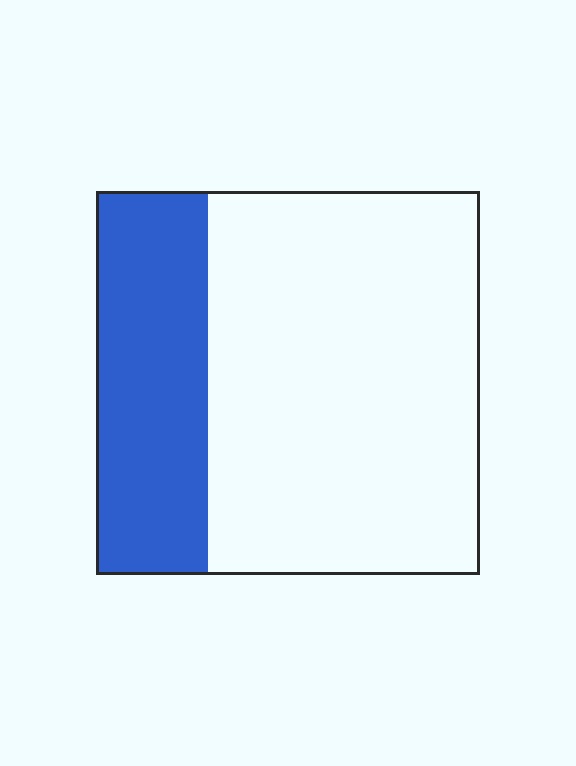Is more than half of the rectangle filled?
No.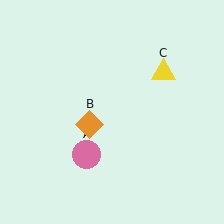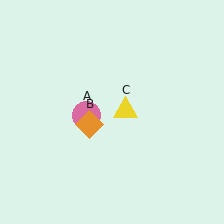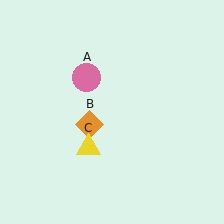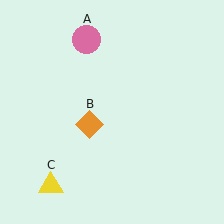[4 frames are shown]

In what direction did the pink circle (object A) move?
The pink circle (object A) moved up.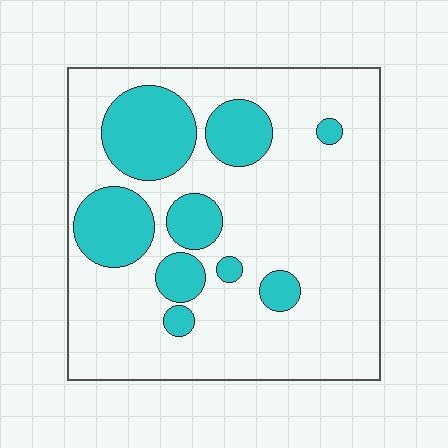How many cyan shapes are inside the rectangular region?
9.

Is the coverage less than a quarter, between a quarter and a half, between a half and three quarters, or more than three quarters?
Less than a quarter.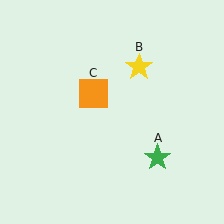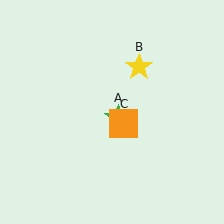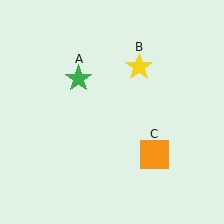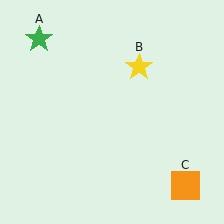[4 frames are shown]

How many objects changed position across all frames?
2 objects changed position: green star (object A), orange square (object C).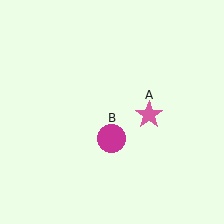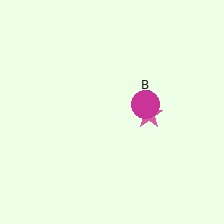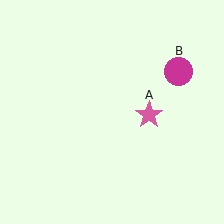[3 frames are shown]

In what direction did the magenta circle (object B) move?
The magenta circle (object B) moved up and to the right.